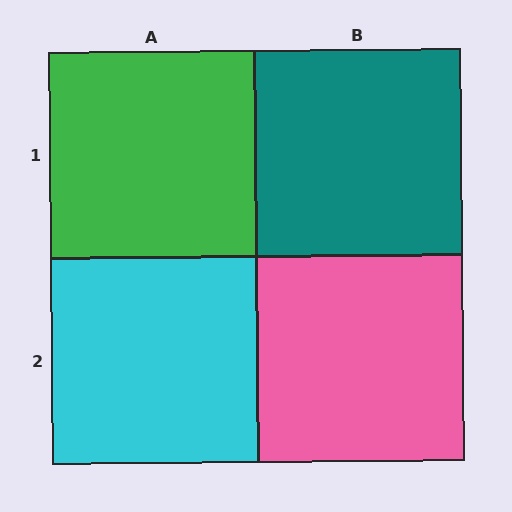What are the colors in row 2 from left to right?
Cyan, pink.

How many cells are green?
1 cell is green.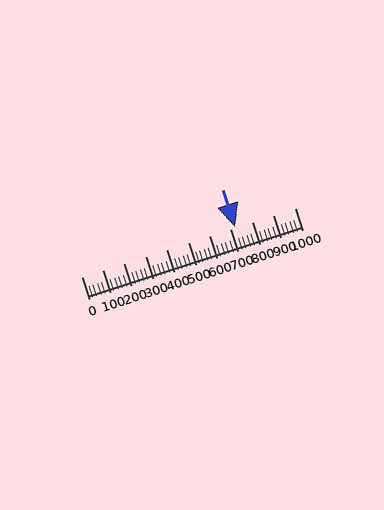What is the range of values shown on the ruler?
The ruler shows values from 0 to 1000.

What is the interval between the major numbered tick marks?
The major tick marks are spaced 100 units apart.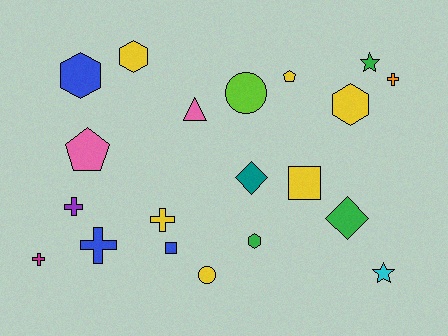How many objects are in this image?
There are 20 objects.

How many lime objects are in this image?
There is 1 lime object.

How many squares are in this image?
There are 2 squares.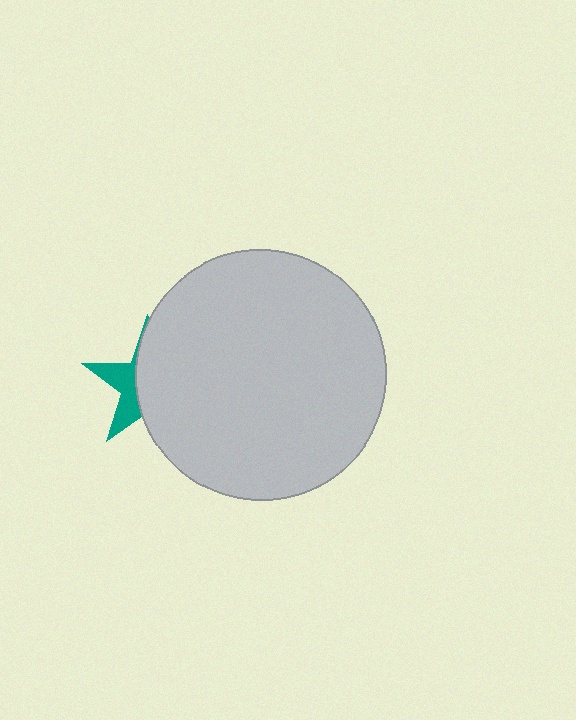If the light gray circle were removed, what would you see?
You would see the complete teal star.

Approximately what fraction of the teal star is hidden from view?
Roughly 65% of the teal star is hidden behind the light gray circle.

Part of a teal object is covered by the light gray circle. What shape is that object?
It is a star.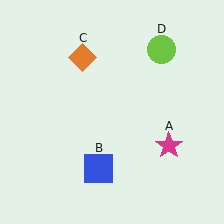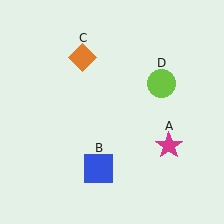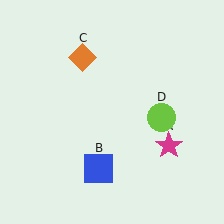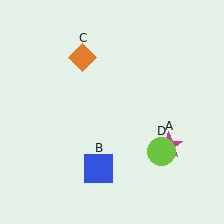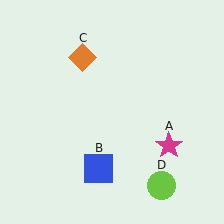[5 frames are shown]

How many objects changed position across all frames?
1 object changed position: lime circle (object D).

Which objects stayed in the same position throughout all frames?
Magenta star (object A) and blue square (object B) and orange diamond (object C) remained stationary.